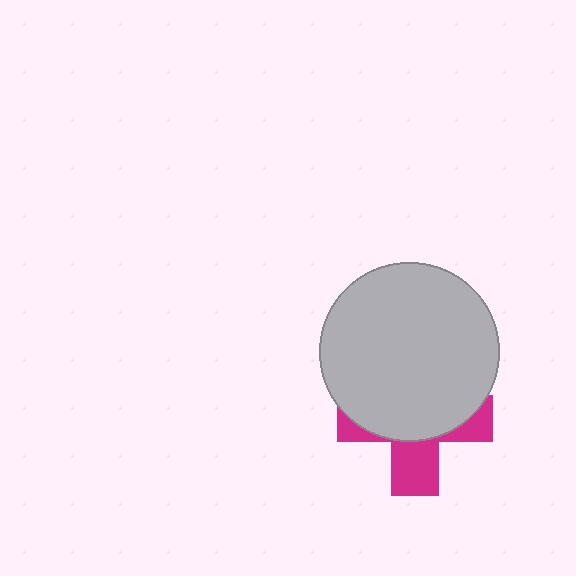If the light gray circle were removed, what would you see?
You would see the complete magenta cross.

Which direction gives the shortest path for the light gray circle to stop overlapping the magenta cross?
Moving up gives the shortest separation.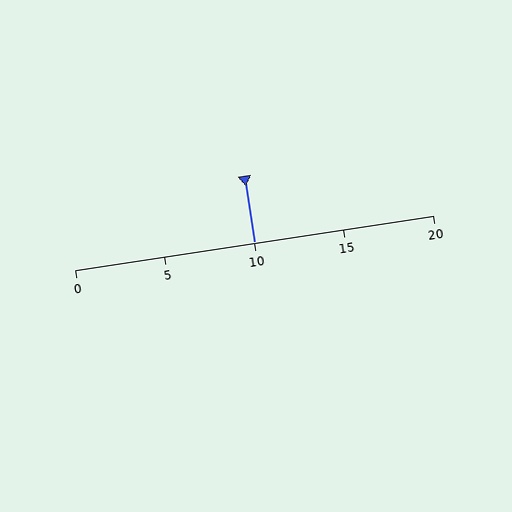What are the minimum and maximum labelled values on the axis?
The axis runs from 0 to 20.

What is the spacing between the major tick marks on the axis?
The major ticks are spaced 5 apart.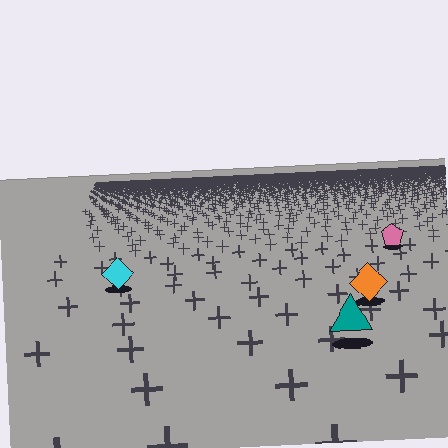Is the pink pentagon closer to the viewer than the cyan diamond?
No. The cyan diamond is closer — you can tell from the texture gradient: the ground texture is coarser near it.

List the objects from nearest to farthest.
From nearest to farthest: the teal triangle, the orange diamond, the cyan diamond, the pink pentagon.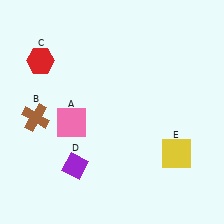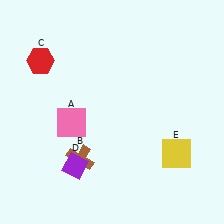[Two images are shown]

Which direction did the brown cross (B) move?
The brown cross (B) moved right.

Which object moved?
The brown cross (B) moved right.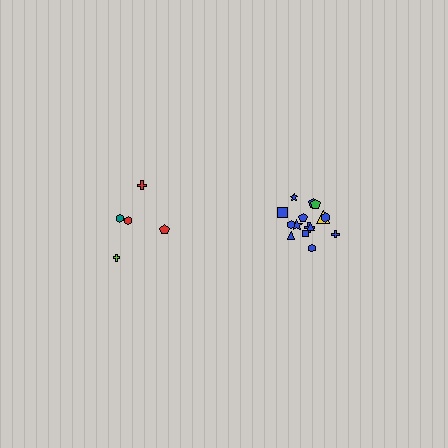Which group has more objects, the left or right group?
The right group.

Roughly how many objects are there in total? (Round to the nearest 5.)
Roughly 20 objects in total.